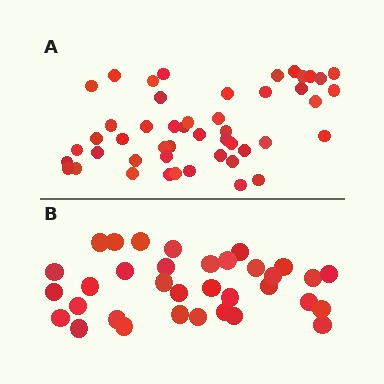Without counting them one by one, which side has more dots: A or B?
Region A (the top region) has more dots.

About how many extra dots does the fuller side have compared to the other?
Region A has approximately 15 more dots than region B.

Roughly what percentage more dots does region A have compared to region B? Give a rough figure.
About 40% more.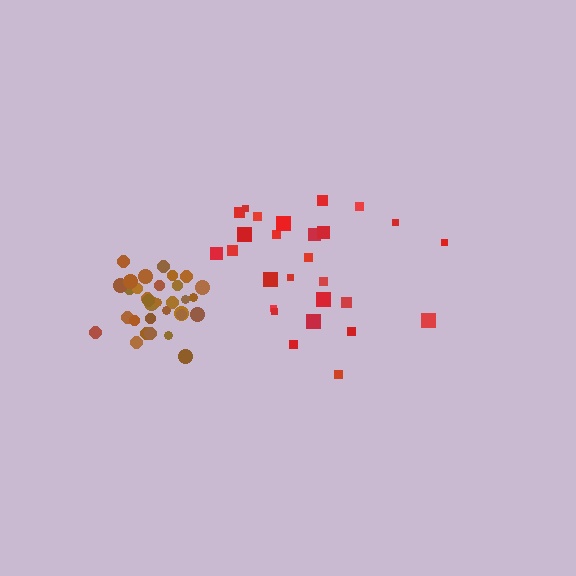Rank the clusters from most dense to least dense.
brown, red.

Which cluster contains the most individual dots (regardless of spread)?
Brown (32).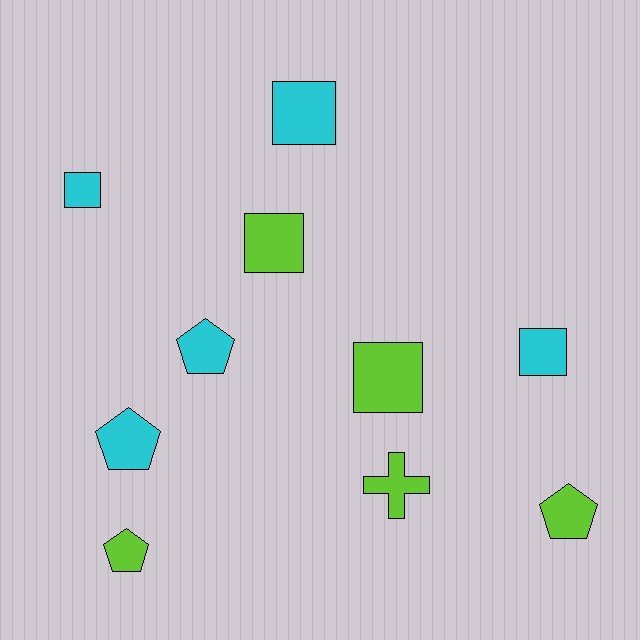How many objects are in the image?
There are 10 objects.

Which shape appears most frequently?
Square, with 5 objects.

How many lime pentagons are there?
There are 2 lime pentagons.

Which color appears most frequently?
Lime, with 5 objects.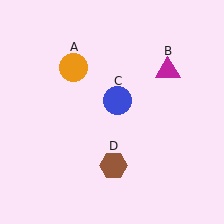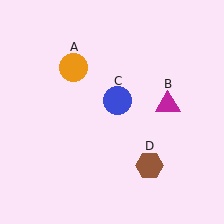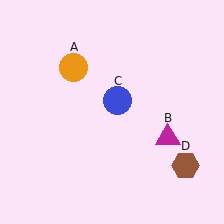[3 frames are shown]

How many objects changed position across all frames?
2 objects changed position: magenta triangle (object B), brown hexagon (object D).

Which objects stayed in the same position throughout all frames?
Orange circle (object A) and blue circle (object C) remained stationary.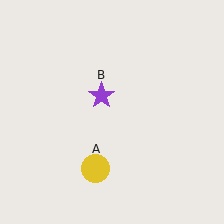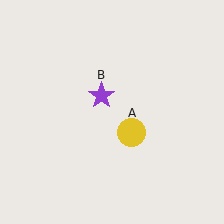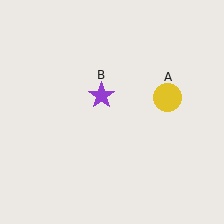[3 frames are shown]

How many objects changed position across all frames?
1 object changed position: yellow circle (object A).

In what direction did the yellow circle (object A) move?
The yellow circle (object A) moved up and to the right.